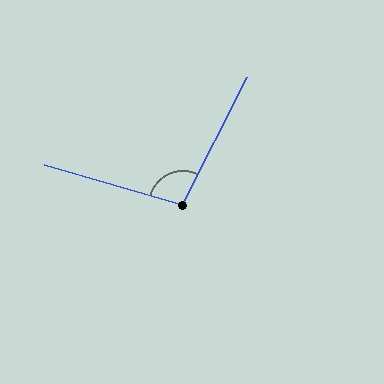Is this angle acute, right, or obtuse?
It is obtuse.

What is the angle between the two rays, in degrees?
Approximately 101 degrees.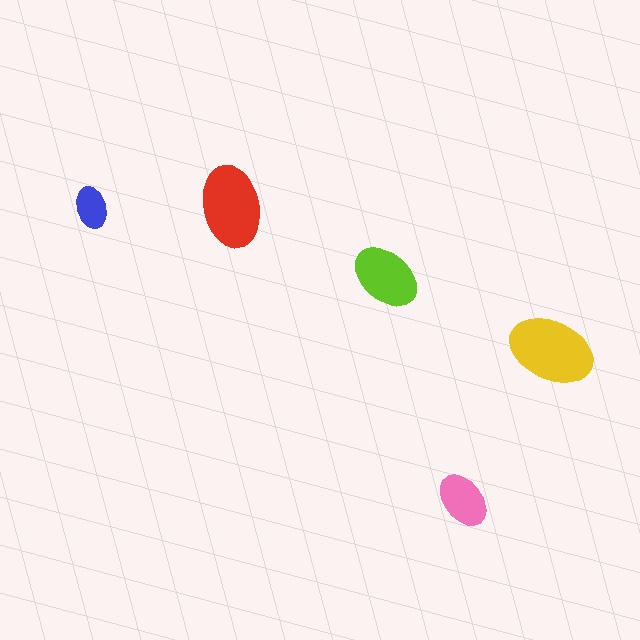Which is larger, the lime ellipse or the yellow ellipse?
The yellow one.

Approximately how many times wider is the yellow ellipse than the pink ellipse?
About 1.5 times wider.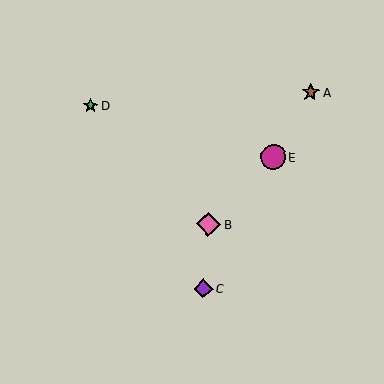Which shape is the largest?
The magenta circle (labeled E) is the largest.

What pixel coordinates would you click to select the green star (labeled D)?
Click at (90, 106) to select the green star D.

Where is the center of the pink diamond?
The center of the pink diamond is at (208, 224).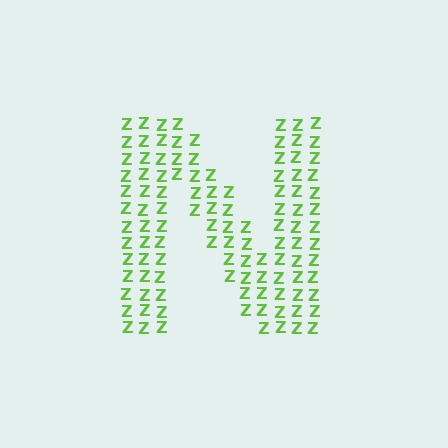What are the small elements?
The small elements are letter Z's.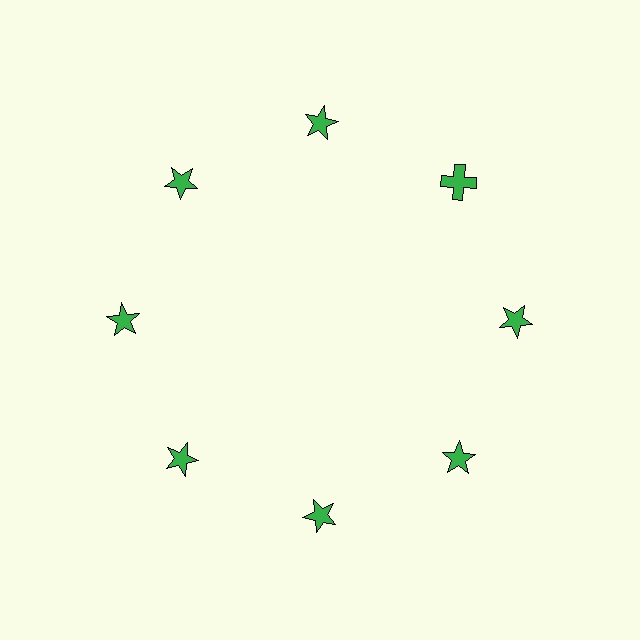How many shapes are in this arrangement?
There are 8 shapes arranged in a ring pattern.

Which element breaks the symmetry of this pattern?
The green cross at roughly the 2 o'clock position breaks the symmetry. All other shapes are green stars.